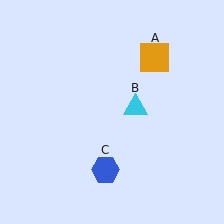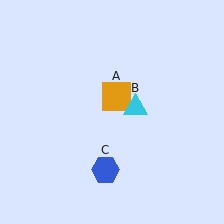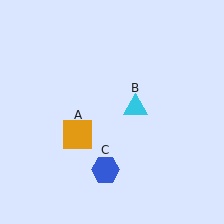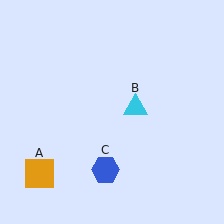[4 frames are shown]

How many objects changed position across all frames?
1 object changed position: orange square (object A).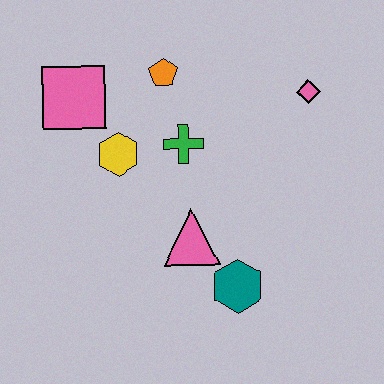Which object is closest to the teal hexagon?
The pink triangle is closest to the teal hexagon.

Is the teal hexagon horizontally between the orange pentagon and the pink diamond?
Yes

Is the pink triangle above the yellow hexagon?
No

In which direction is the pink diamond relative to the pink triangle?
The pink diamond is above the pink triangle.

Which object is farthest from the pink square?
The teal hexagon is farthest from the pink square.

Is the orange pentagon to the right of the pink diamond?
No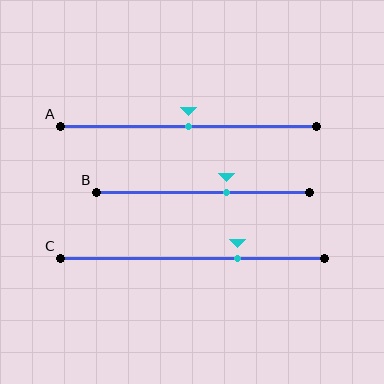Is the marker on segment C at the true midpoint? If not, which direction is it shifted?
No, the marker on segment C is shifted to the right by about 17% of the segment length.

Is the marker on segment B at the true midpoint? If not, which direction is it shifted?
No, the marker on segment B is shifted to the right by about 11% of the segment length.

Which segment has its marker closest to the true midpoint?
Segment A has its marker closest to the true midpoint.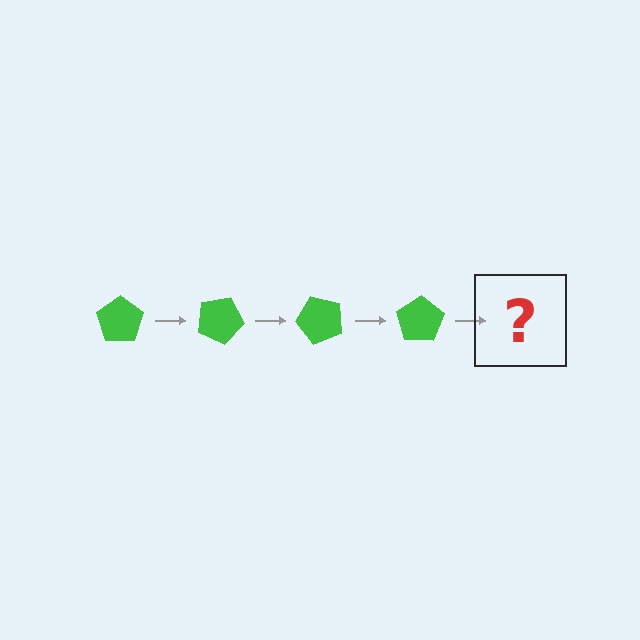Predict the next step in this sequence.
The next step is a green pentagon rotated 100 degrees.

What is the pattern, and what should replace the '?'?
The pattern is that the pentagon rotates 25 degrees each step. The '?' should be a green pentagon rotated 100 degrees.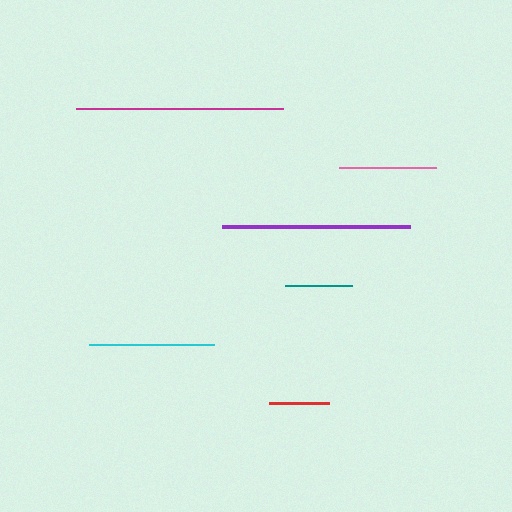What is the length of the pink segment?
The pink segment is approximately 97 pixels long.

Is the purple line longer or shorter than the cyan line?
The purple line is longer than the cyan line.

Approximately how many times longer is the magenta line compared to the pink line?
The magenta line is approximately 2.1 times the length of the pink line.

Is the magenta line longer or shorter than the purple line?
The magenta line is longer than the purple line.